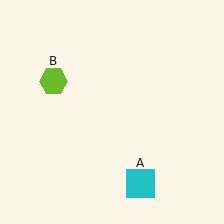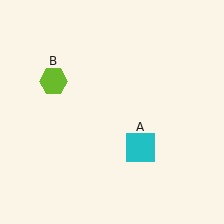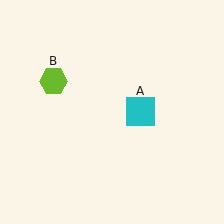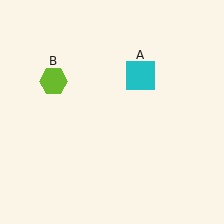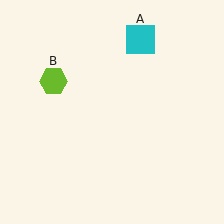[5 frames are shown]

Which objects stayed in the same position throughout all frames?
Lime hexagon (object B) remained stationary.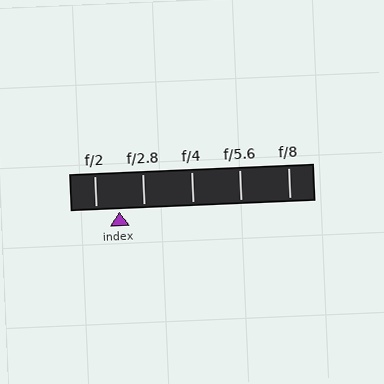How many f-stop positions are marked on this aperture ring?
There are 5 f-stop positions marked.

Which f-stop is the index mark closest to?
The index mark is closest to f/2.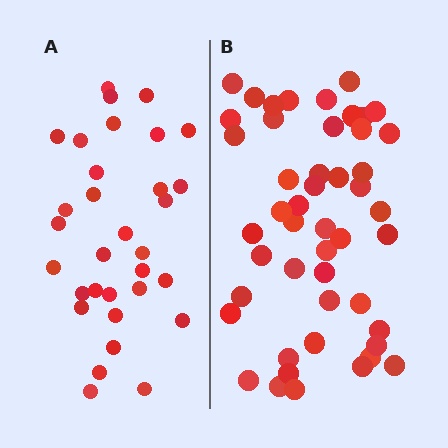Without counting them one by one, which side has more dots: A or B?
Region B (the right region) has more dots.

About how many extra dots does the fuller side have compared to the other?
Region B has approximately 15 more dots than region A.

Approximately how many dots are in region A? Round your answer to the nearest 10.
About 30 dots. (The exact count is 32, which rounds to 30.)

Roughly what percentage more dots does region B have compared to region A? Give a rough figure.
About 50% more.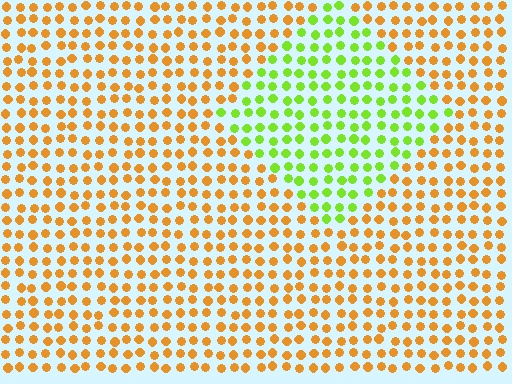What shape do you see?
I see a diamond.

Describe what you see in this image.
The image is filled with small orange elements in a uniform arrangement. A diamond-shaped region is visible where the elements are tinted to a slightly different hue, forming a subtle color boundary.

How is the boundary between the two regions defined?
The boundary is defined purely by a slight shift in hue (about 61 degrees). Spacing, size, and orientation are identical on both sides.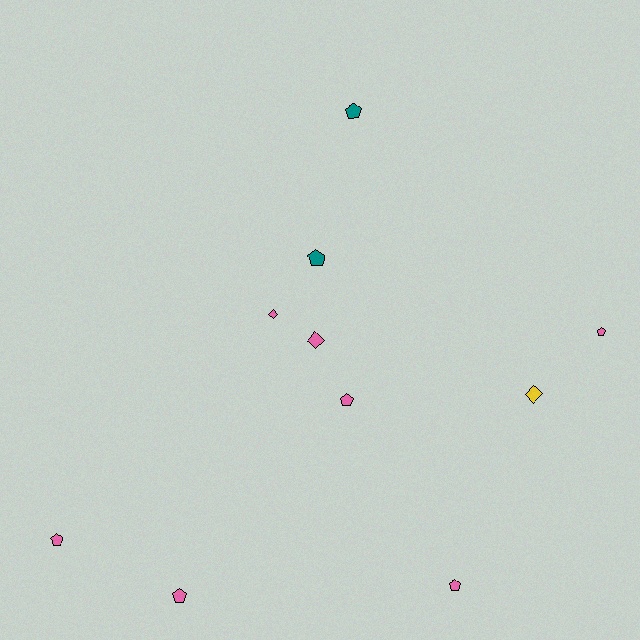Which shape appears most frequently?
Pentagon, with 7 objects.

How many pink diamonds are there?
There are 2 pink diamonds.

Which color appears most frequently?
Pink, with 7 objects.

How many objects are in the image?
There are 10 objects.